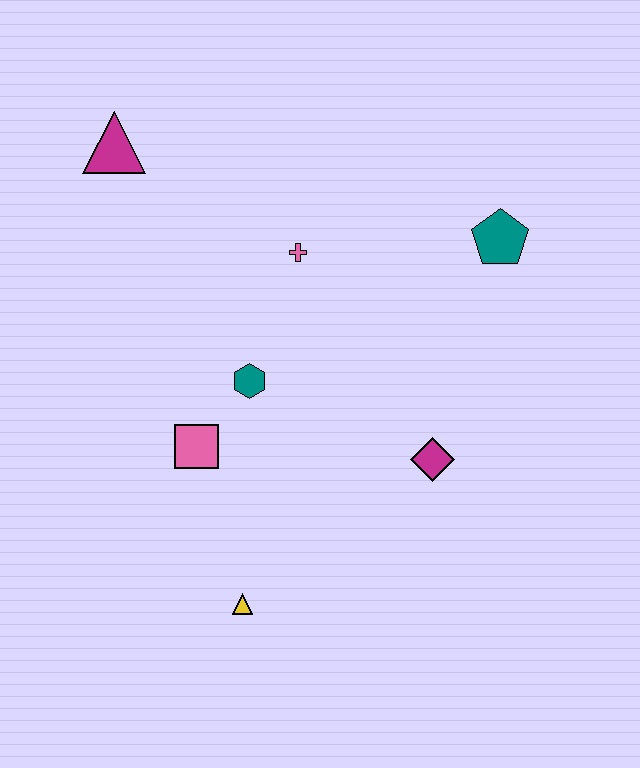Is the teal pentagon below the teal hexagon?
No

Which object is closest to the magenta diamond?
The teal hexagon is closest to the magenta diamond.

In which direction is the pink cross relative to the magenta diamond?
The pink cross is above the magenta diamond.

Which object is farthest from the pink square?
The teal pentagon is farthest from the pink square.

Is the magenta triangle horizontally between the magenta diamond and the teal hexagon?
No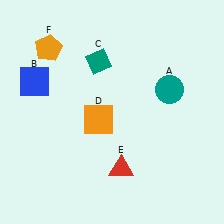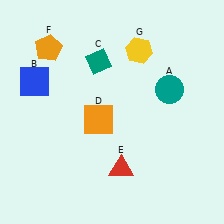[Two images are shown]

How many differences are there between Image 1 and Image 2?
There is 1 difference between the two images.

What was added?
A yellow hexagon (G) was added in Image 2.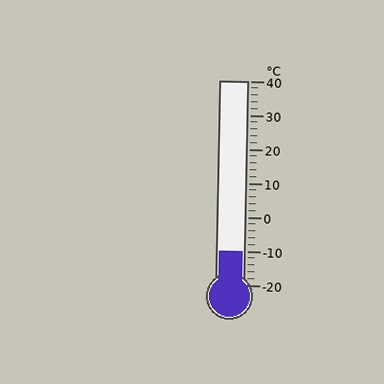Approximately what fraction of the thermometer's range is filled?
The thermometer is filled to approximately 15% of its range.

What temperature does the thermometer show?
The thermometer shows approximately -10°C.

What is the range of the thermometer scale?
The thermometer scale ranges from -20°C to 40°C.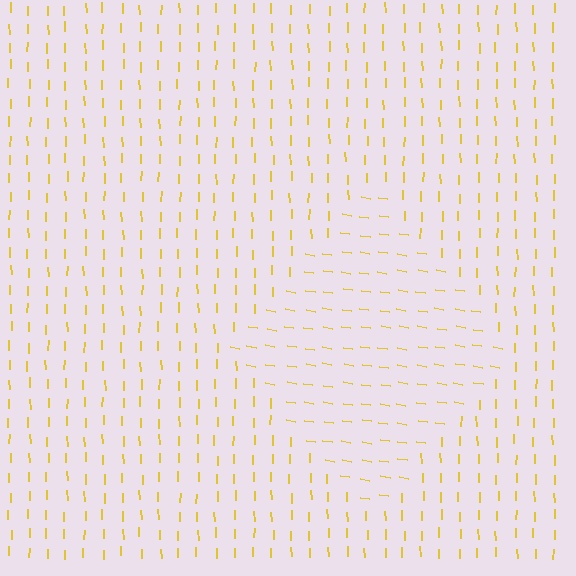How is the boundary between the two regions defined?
The boundary is defined purely by a change in line orientation (approximately 80 degrees difference). All lines are the same color and thickness.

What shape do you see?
I see a diamond.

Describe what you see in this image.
The image is filled with small yellow line segments. A diamond region in the image has lines oriented differently from the surrounding lines, creating a visible texture boundary.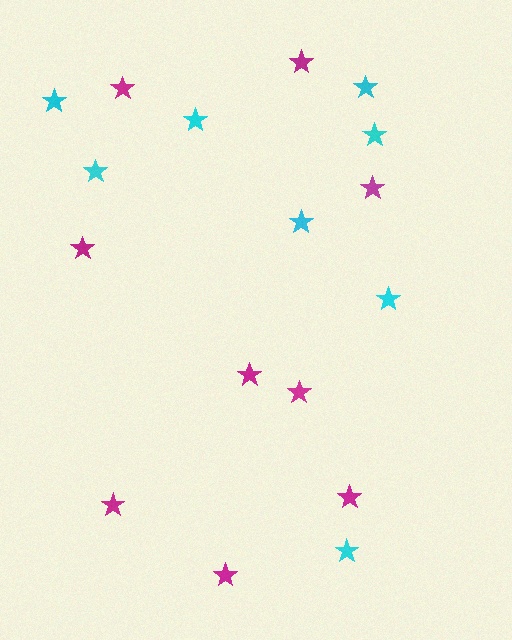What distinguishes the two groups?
There are 2 groups: one group of cyan stars (8) and one group of magenta stars (9).